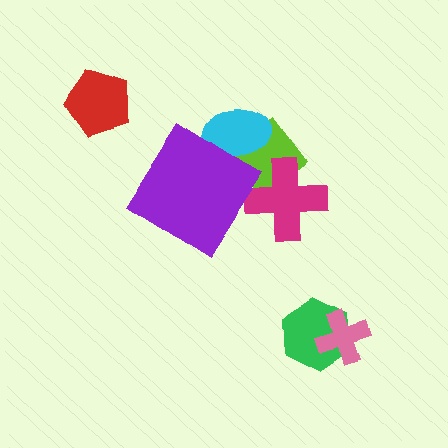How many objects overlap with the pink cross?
1 object overlaps with the pink cross.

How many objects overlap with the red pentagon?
0 objects overlap with the red pentagon.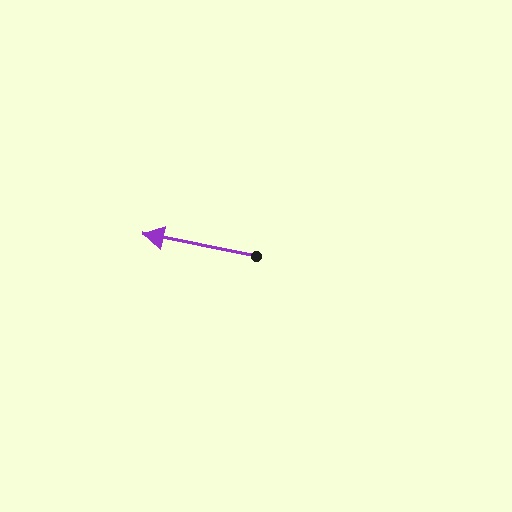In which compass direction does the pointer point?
West.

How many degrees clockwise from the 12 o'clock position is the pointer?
Approximately 281 degrees.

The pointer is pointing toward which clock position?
Roughly 9 o'clock.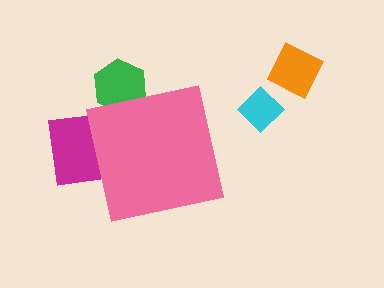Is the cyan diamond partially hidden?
No, the cyan diamond is fully visible.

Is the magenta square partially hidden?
Yes, the magenta square is partially hidden behind the pink square.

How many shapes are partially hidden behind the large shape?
2 shapes are partially hidden.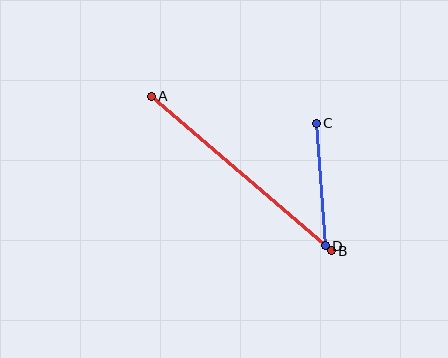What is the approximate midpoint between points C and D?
The midpoint is at approximately (321, 185) pixels.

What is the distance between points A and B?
The distance is approximately 237 pixels.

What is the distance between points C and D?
The distance is approximately 123 pixels.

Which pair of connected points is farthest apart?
Points A and B are farthest apart.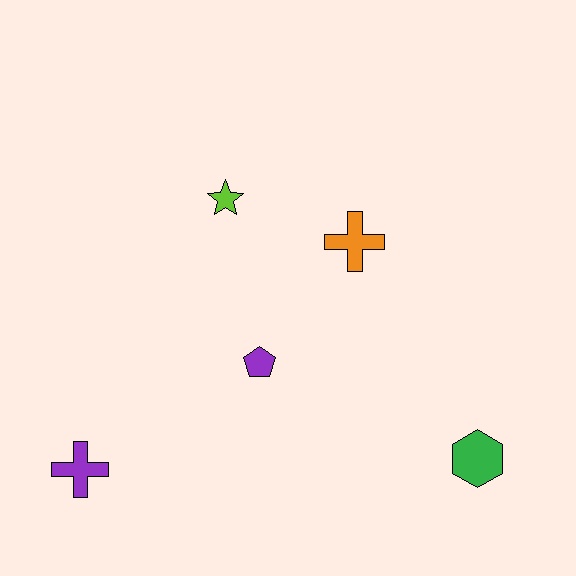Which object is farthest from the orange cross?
The purple cross is farthest from the orange cross.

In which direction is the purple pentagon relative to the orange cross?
The purple pentagon is below the orange cross.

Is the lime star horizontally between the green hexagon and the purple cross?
Yes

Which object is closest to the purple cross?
The purple pentagon is closest to the purple cross.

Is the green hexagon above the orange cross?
No